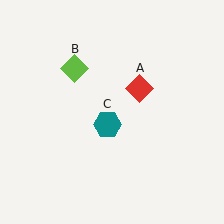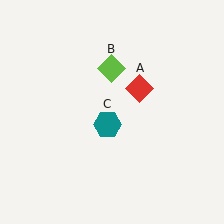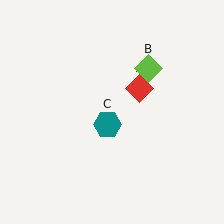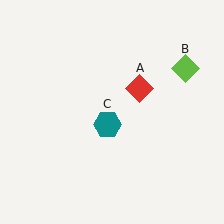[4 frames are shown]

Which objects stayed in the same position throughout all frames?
Red diamond (object A) and teal hexagon (object C) remained stationary.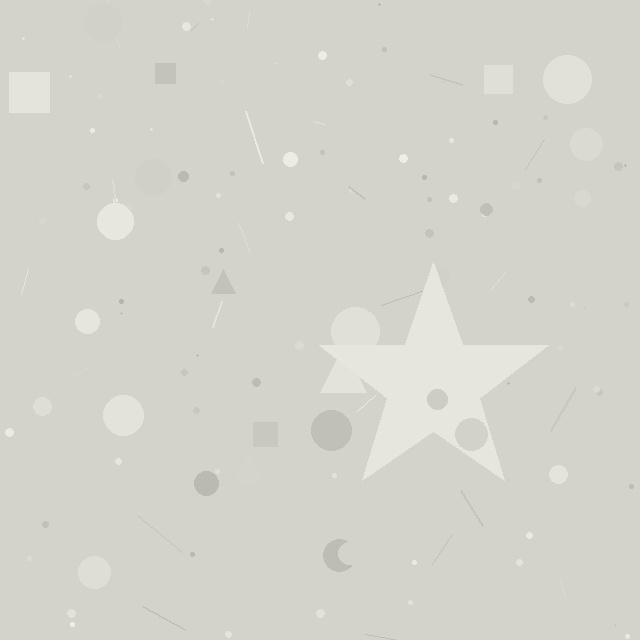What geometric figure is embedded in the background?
A star is embedded in the background.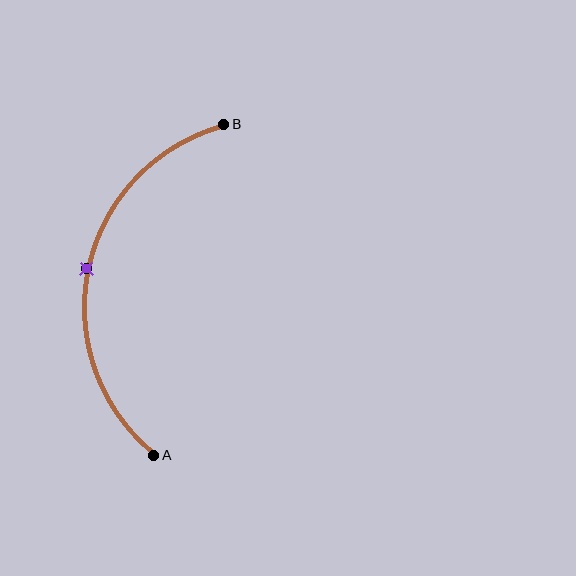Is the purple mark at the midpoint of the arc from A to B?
Yes. The purple mark lies on the arc at equal arc-length from both A and B — it is the arc midpoint.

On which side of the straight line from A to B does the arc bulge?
The arc bulges to the left of the straight line connecting A and B.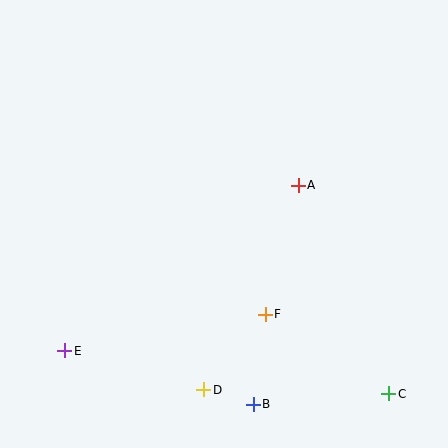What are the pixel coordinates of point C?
Point C is at (389, 394).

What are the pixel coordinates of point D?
Point D is at (204, 390).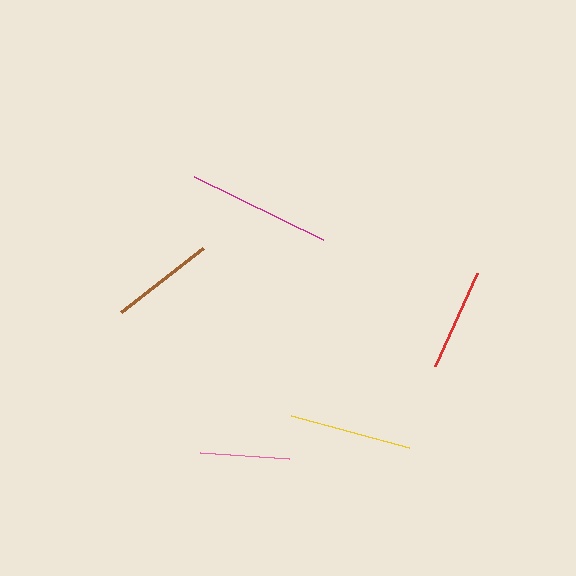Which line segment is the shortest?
The pink line is the shortest at approximately 90 pixels.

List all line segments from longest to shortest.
From longest to shortest: magenta, yellow, brown, red, pink.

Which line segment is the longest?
The magenta line is the longest at approximately 143 pixels.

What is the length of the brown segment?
The brown segment is approximately 105 pixels long.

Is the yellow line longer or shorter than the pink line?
The yellow line is longer than the pink line.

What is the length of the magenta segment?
The magenta segment is approximately 143 pixels long.